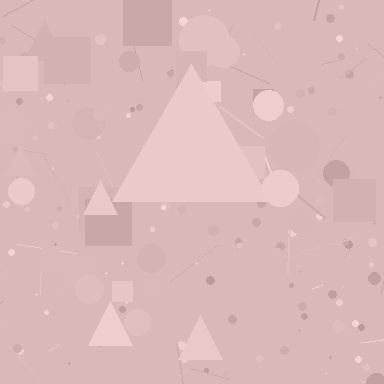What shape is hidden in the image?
A triangle is hidden in the image.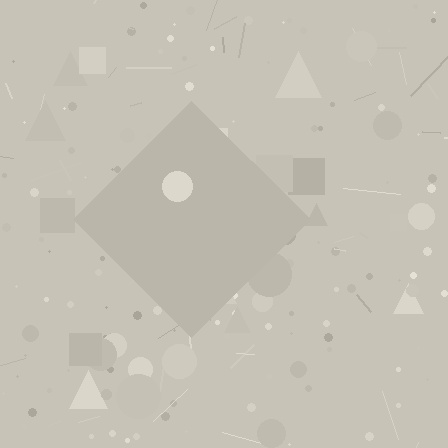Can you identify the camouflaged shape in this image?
The camouflaged shape is a diamond.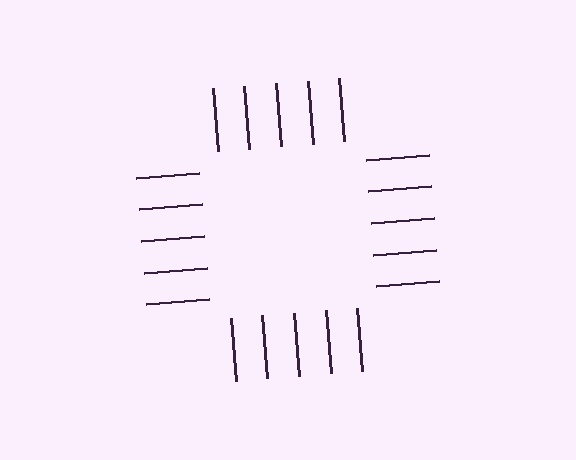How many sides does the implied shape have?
4 sides — the line-ends trace a square.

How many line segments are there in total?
20 — 5 along each of the 4 edges.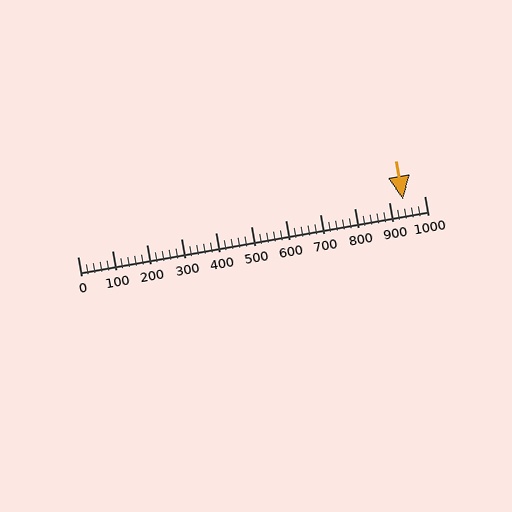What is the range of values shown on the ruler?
The ruler shows values from 0 to 1000.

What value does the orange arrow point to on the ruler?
The orange arrow points to approximately 940.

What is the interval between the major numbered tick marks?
The major tick marks are spaced 100 units apart.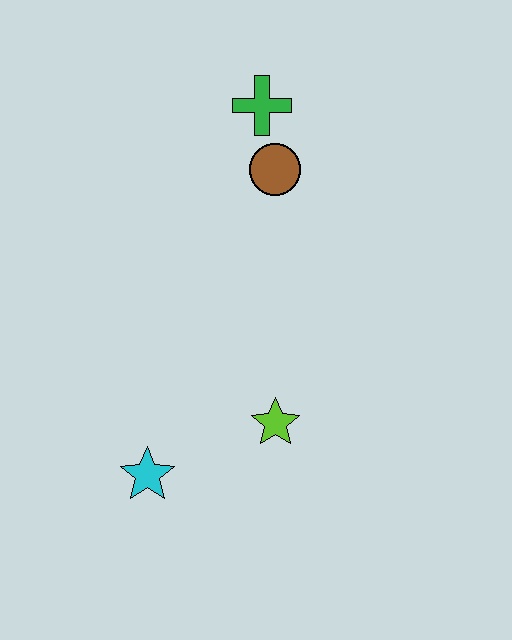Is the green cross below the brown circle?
No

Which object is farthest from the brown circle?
The cyan star is farthest from the brown circle.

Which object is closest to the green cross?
The brown circle is closest to the green cross.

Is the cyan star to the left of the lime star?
Yes